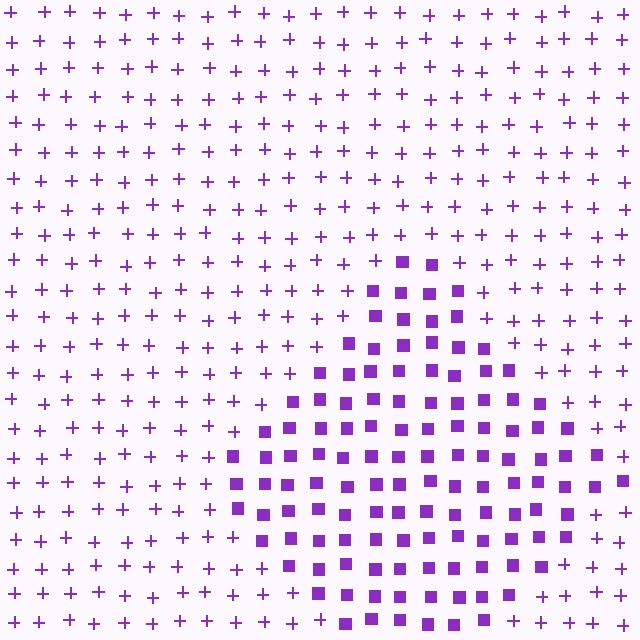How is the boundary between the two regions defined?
The boundary is defined by a change in element shape: squares inside vs. plus signs outside. All elements share the same color and spacing.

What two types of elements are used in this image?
The image uses squares inside the diamond region and plus signs outside it.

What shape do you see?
I see a diamond.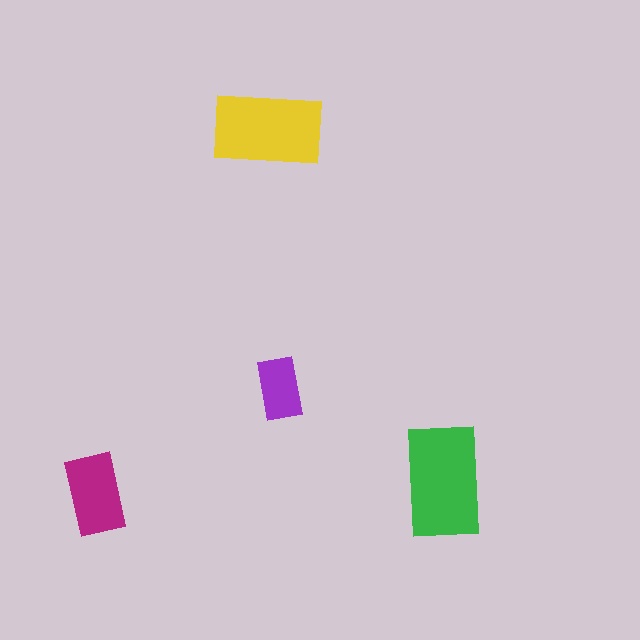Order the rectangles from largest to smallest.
the green one, the yellow one, the magenta one, the purple one.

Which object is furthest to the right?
The green rectangle is rightmost.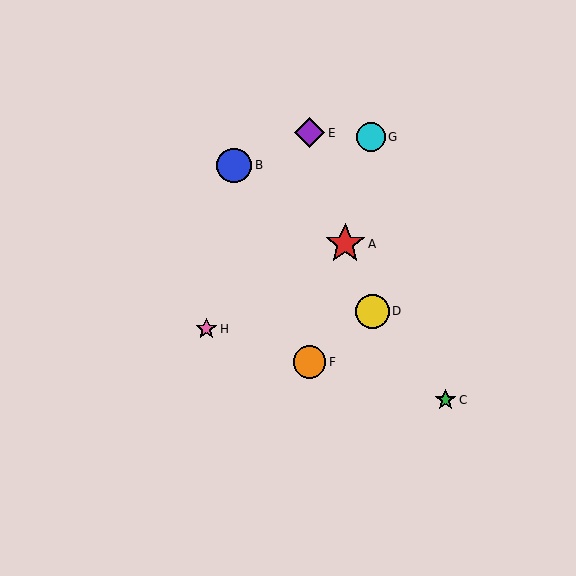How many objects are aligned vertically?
2 objects (E, F) are aligned vertically.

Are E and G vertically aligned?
No, E is at x≈309 and G is at x≈371.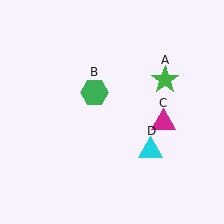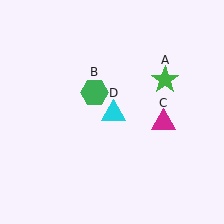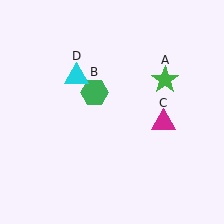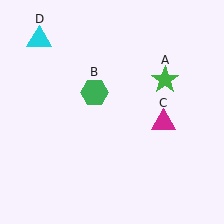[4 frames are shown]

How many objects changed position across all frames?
1 object changed position: cyan triangle (object D).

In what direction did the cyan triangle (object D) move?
The cyan triangle (object D) moved up and to the left.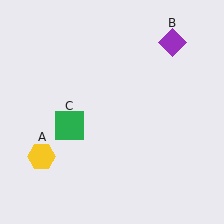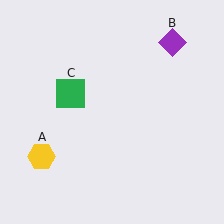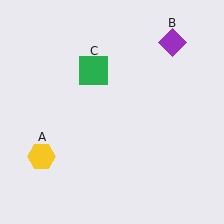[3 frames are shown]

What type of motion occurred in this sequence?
The green square (object C) rotated clockwise around the center of the scene.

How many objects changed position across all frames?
1 object changed position: green square (object C).